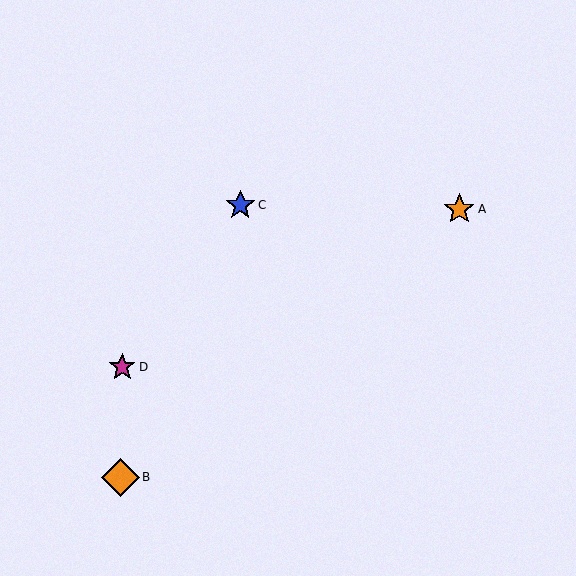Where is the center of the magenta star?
The center of the magenta star is at (122, 367).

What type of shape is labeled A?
Shape A is an orange star.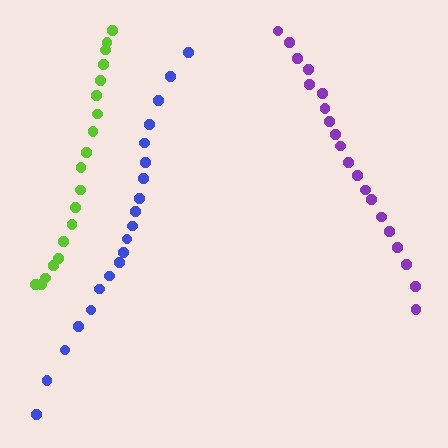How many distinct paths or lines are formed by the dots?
There are 3 distinct paths.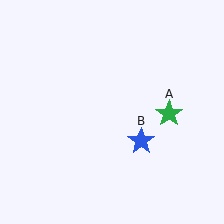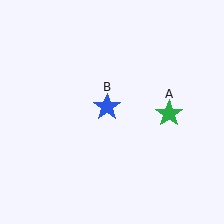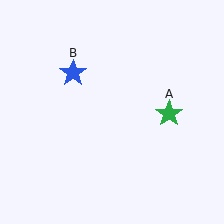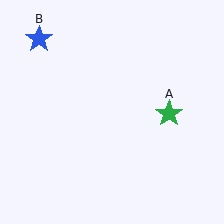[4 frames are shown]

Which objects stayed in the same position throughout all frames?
Green star (object A) remained stationary.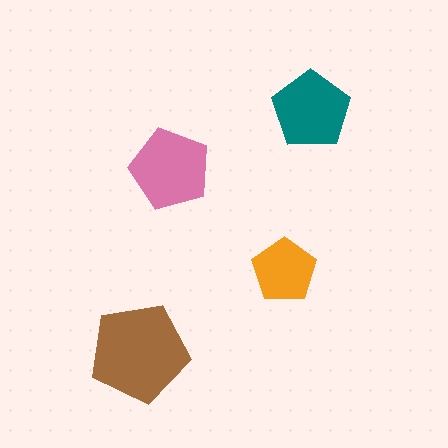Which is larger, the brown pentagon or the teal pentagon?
The brown one.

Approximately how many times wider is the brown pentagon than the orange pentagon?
About 1.5 times wider.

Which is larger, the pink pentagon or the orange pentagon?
The pink one.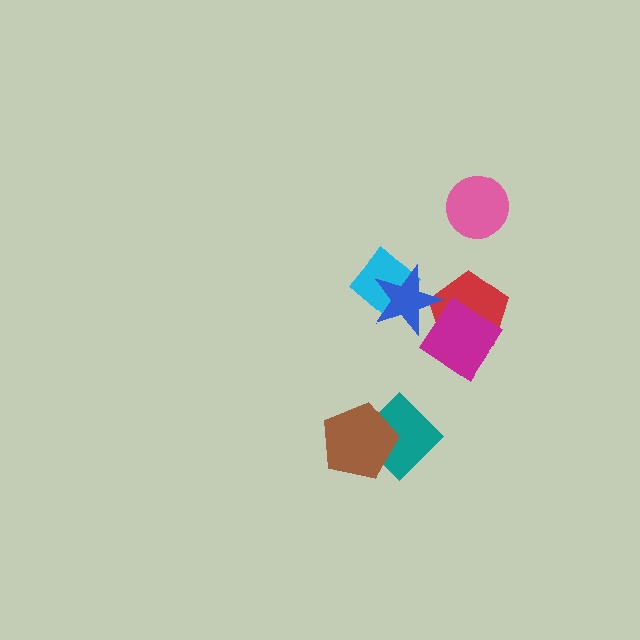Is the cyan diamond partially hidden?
Yes, it is partially covered by another shape.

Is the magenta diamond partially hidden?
No, no other shape covers it.